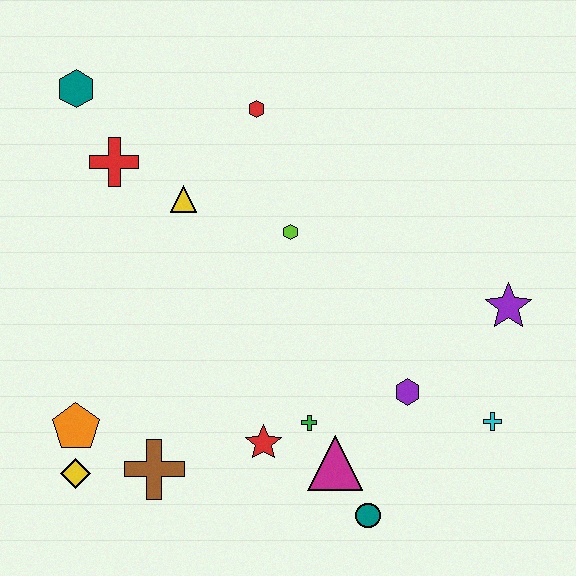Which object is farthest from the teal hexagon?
The cyan cross is farthest from the teal hexagon.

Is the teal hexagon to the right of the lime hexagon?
No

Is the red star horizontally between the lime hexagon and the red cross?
Yes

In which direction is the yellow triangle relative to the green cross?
The yellow triangle is above the green cross.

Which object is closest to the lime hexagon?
The yellow triangle is closest to the lime hexagon.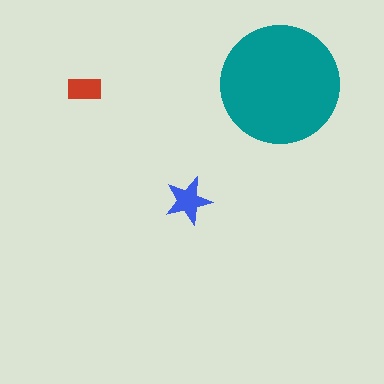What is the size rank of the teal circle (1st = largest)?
1st.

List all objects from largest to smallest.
The teal circle, the blue star, the red rectangle.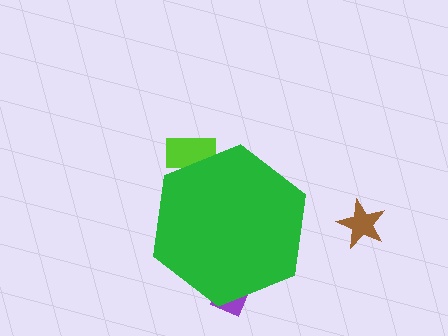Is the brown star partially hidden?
No, the brown star is fully visible.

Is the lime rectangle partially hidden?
Yes, the lime rectangle is partially hidden behind the green hexagon.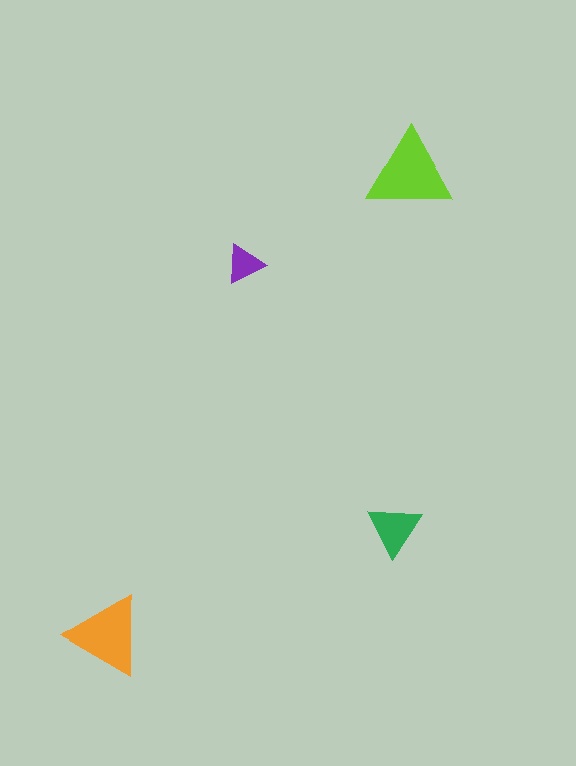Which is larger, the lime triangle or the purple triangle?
The lime one.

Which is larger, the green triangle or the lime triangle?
The lime one.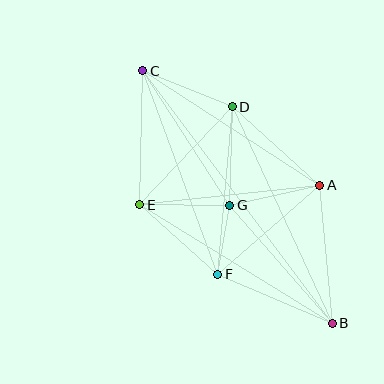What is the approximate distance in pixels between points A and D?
The distance between A and D is approximately 117 pixels.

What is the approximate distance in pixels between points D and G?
The distance between D and G is approximately 98 pixels.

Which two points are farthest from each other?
Points B and C are farthest from each other.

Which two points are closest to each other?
Points F and G are closest to each other.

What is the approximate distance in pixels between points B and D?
The distance between B and D is approximately 238 pixels.